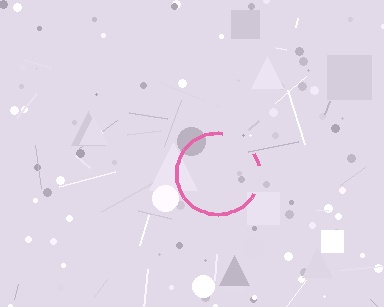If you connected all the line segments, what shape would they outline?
They would outline a circle.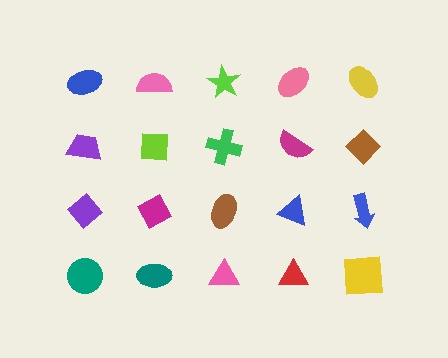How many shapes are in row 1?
5 shapes.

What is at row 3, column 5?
A blue arrow.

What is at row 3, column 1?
A purple diamond.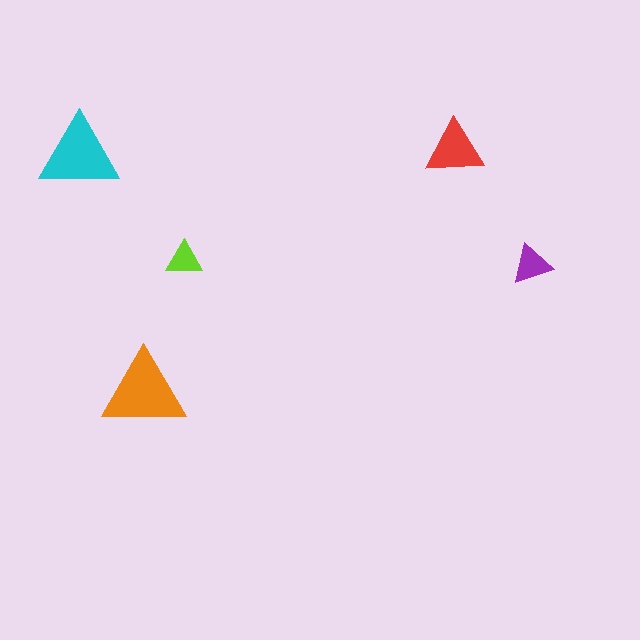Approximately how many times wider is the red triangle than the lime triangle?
About 1.5 times wider.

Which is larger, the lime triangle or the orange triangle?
The orange one.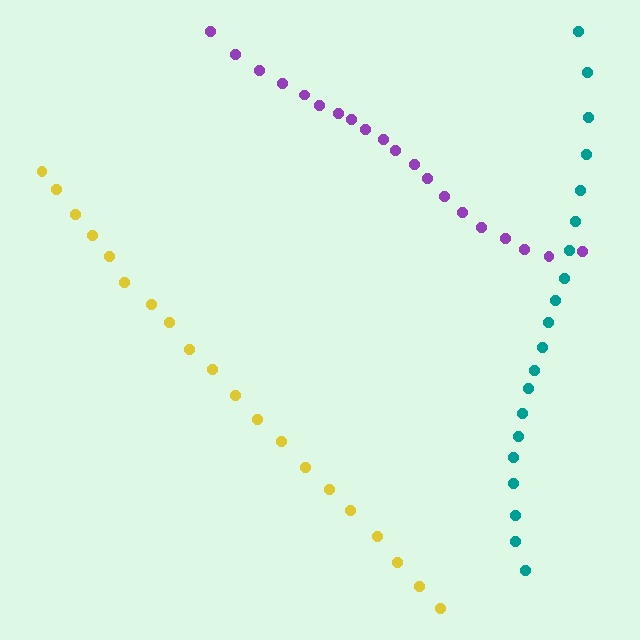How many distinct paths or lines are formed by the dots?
There are 3 distinct paths.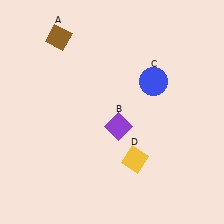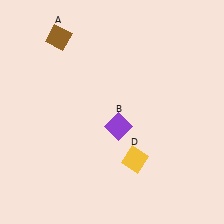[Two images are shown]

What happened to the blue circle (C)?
The blue circle (C) was removed in Image 2. It was in the top-right area of Image 1.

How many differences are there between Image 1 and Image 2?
There is 1 difference between the two images.